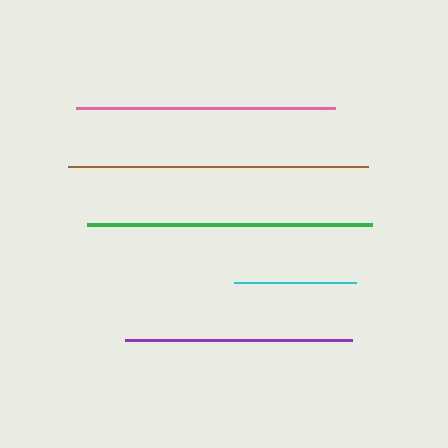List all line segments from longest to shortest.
From longest to shortest: brown, green, pink, purple, cyan.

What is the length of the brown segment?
The brown segment is approximately 301 pixels long.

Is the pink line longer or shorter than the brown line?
The brown line is longer than the pink line.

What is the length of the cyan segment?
The cyan segment is approximately 121 pixels long.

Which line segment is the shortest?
The cyan line is the shortest at approximately 121 pixels.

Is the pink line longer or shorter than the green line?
The green line is longer than the pink line.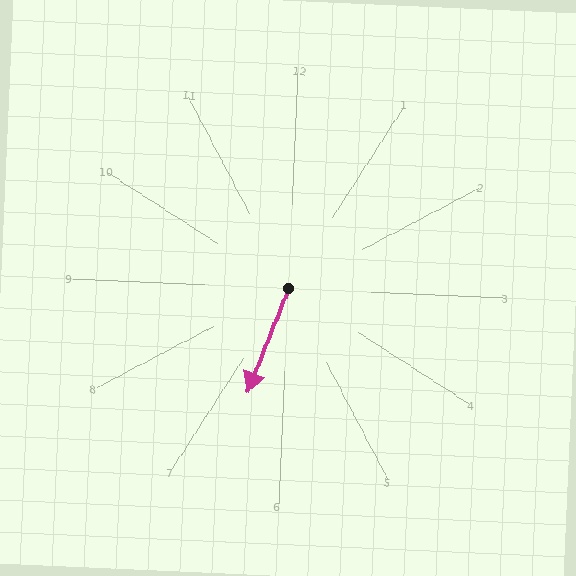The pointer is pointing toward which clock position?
Roughly 7 o'clock.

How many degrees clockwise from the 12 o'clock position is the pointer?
Approximately 199 degrees.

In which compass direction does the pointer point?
South.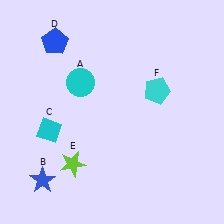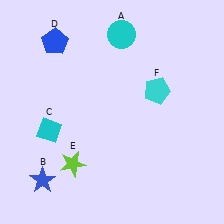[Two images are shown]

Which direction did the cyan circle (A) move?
The cyan circle (A) moved up.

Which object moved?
The cyan circle (A) moved up.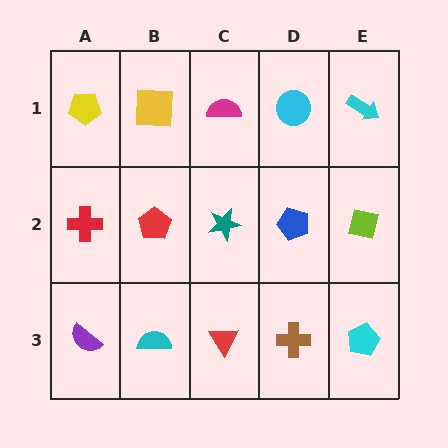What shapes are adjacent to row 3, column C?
A teal star (row 2, column C), a cyan semicircle (row 3, column B), a brown cross (row 3, column D).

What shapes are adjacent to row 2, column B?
A yellow square (row 1, column B), a cyan semicircle (row 3, column B), a red cross (row 2, column A), a teal star (row 2, column C).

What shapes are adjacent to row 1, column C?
A teal star (row 2, column C), a yellow square (row 1, column B), a cyan circle (row 1, column D).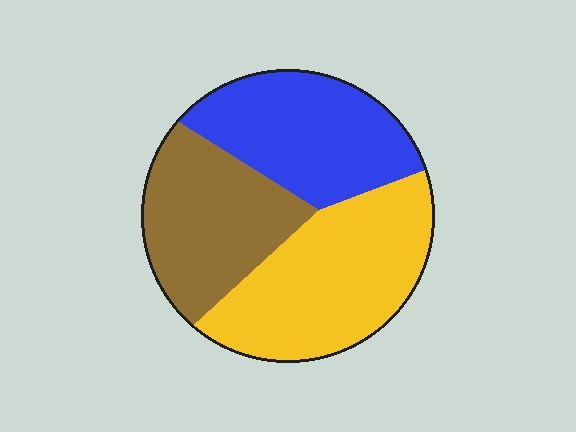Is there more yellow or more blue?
Yellow.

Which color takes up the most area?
Yellow, at roughly 40%.